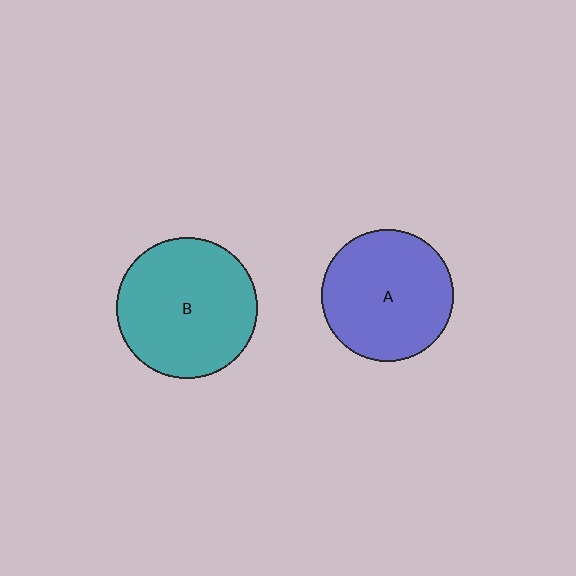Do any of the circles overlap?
No, none of the circles overlap.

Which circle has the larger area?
Circle B (teal).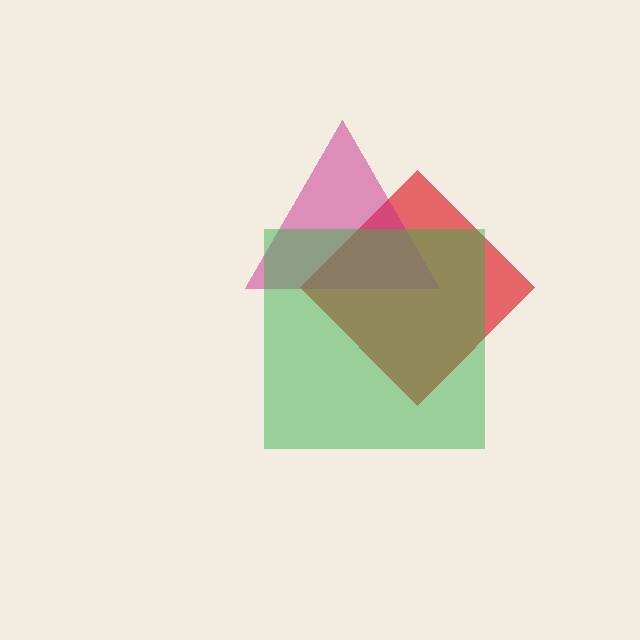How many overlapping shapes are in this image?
There are 3 overlapping shapes in the image.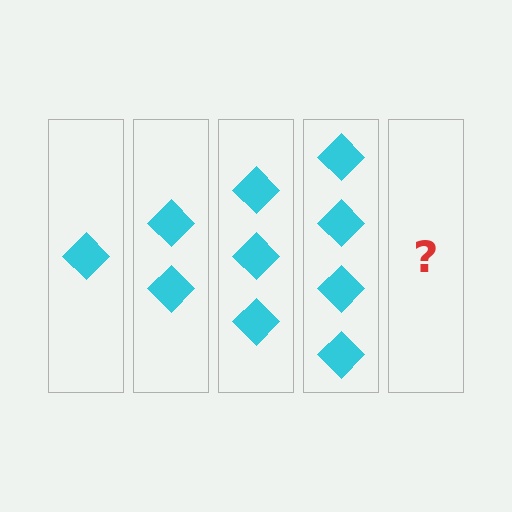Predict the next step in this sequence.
The next step is 5 diamonds.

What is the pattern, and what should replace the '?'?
The pattern is that each step adds one more diamond. The '?' should be 5 diamonds.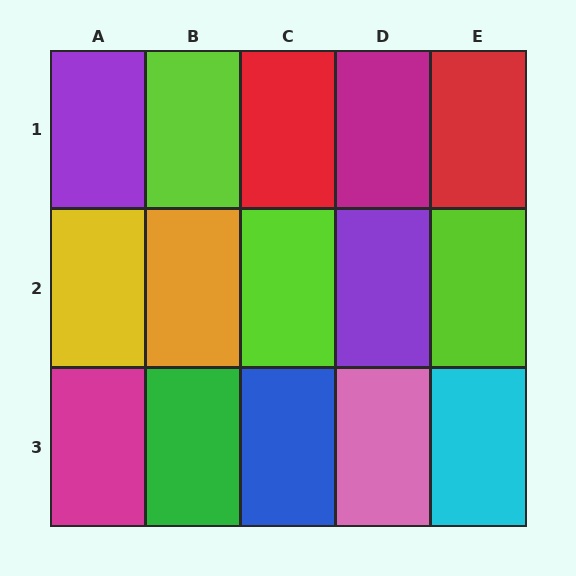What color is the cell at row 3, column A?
Magenta.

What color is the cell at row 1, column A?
Purple.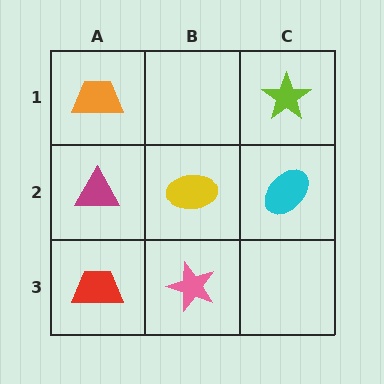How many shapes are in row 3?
2 shapes.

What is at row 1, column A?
An orange trapezoid.